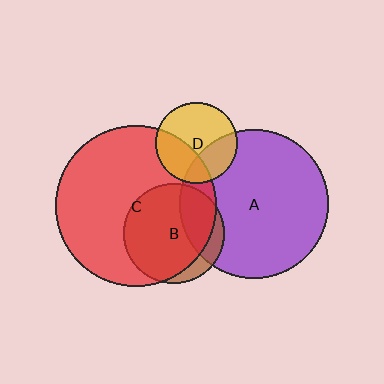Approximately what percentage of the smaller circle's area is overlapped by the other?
Approximately 85%.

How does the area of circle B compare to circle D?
Approximately 1.5 times.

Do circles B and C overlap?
Yes.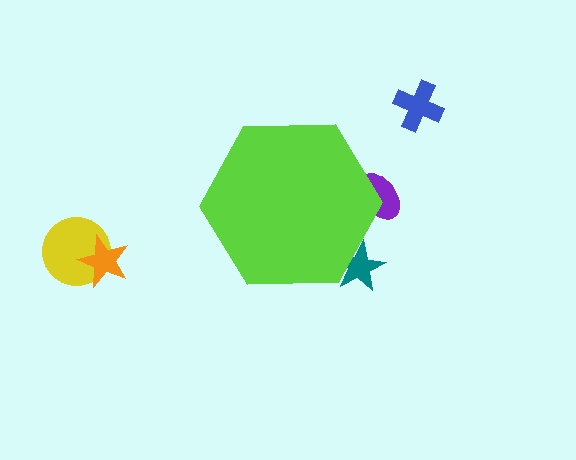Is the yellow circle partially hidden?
No, the yellow circle is fully visible.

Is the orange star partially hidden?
No, the orange star is fully visible.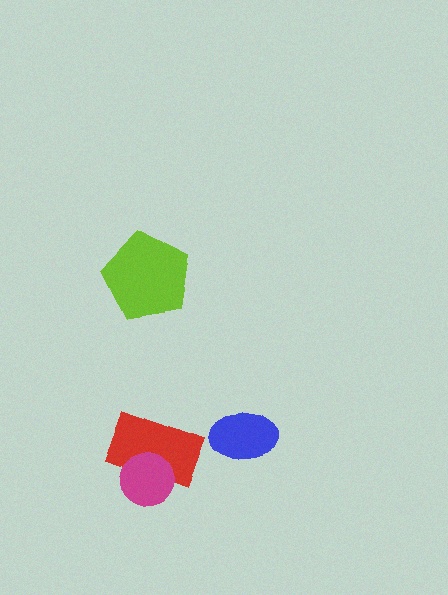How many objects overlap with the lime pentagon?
0 objects overlap with the lime pentagon.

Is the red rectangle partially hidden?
Yes, it is partially covered by another shape.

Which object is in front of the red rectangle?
The magenta circle is in front of the red rectangle.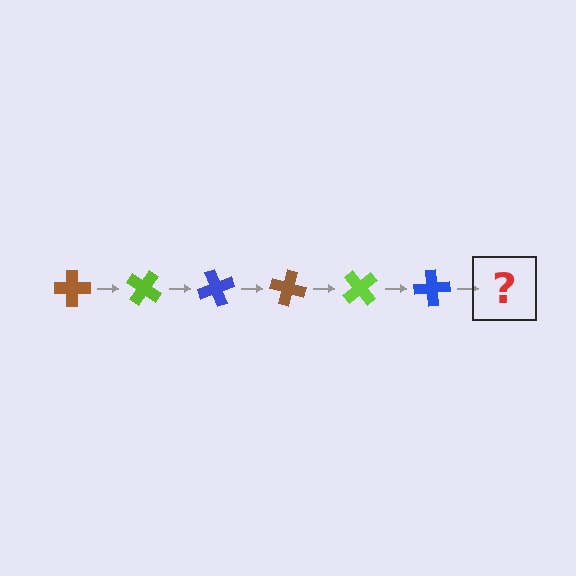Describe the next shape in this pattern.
It should be a brown cross, rotated 210 degrees from the start.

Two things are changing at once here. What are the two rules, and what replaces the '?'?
The two rules are that it rotates 35 degrees each step and the color cycles through brown, lime, and blue. The '?' should be a brown cross, rotated 210 degrees from the start.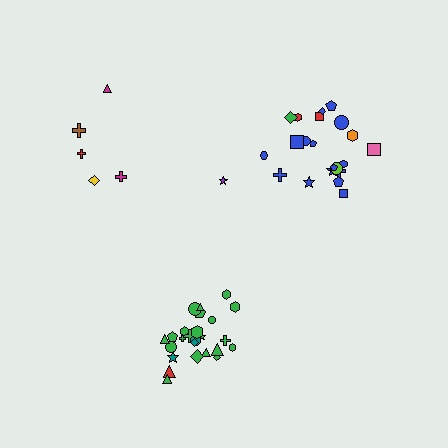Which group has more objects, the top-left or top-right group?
The top-right group.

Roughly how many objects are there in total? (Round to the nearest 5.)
Roughly 50 objects in total.